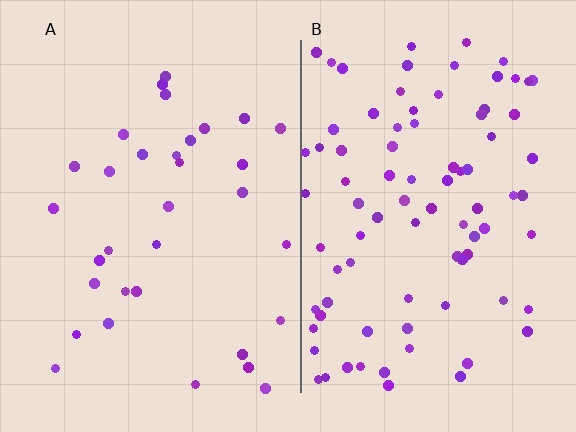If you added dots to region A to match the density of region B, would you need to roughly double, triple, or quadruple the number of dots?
Approximately triple.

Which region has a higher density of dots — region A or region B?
B (the right).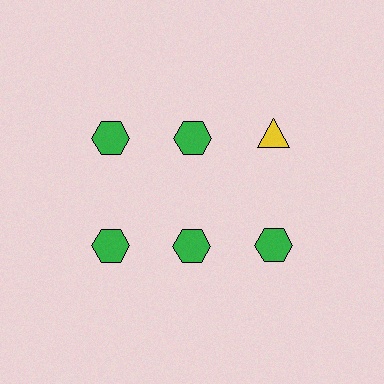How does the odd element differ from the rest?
It differs in both color (yellow instead of green) and shape (triangle instead of hexagon).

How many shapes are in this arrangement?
There are 6 shapes arranged in a grid pattern.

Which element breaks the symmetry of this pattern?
The yellow triangle in the top row, center column breaks the symmetry. All other shapes are green hexagons.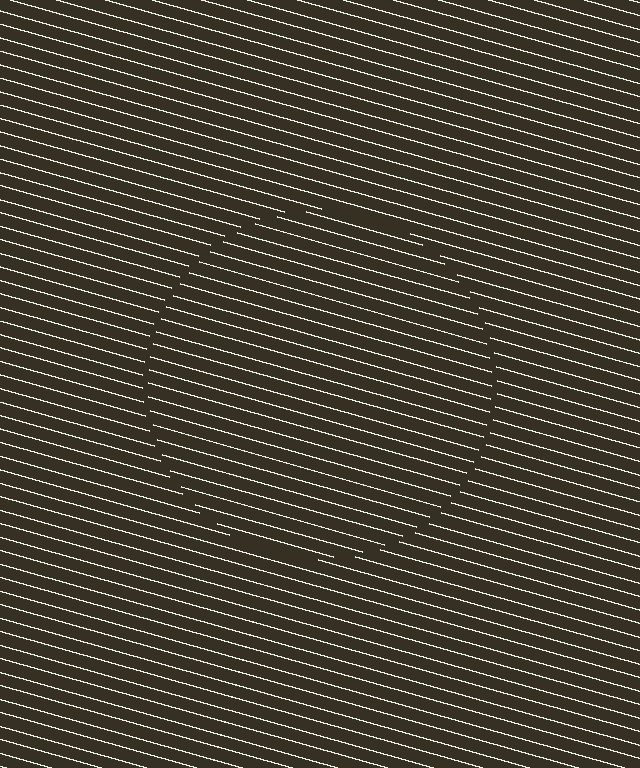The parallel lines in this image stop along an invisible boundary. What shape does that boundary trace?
An illusory circle. The interior of the shape contains the same grating, shifted by half a period — the contour is defined by the phase discontinuity where line-ends from the inner and outer gratings abut.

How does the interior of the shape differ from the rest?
The interior of the shape contains the same grating, shifted by half a period — the contour is defined by the phase discontinuity where line-ends from the inner and outer gratings abut.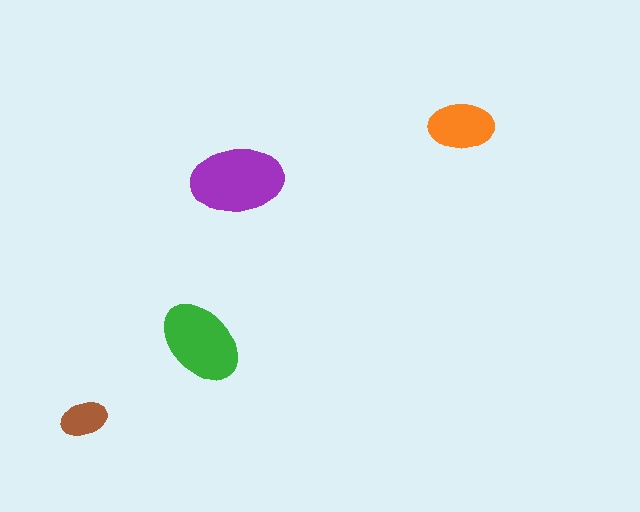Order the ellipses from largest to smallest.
the purple one, the green one, the orange one, the brown one.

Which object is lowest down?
The brown ellipse is bottommost.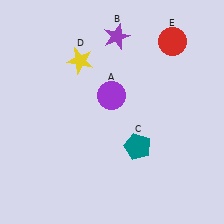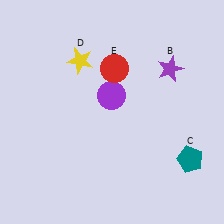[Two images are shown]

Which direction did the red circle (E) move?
The red circle (E) moved left.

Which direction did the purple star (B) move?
The purple star (B) moved right.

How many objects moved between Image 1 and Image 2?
3 objects moved between the two images.